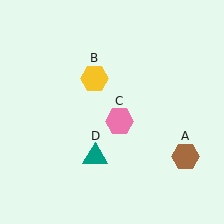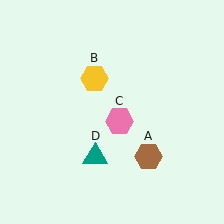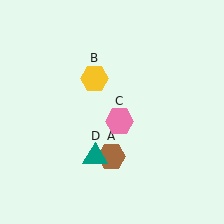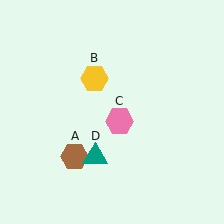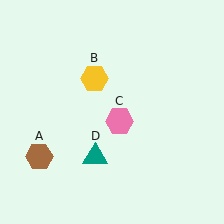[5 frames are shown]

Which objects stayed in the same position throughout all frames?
Yellow hexagon (object B) and pink hexagon (object C) and teal triangle (object D) remained stationary.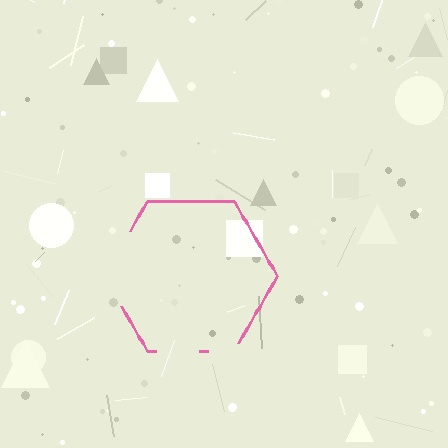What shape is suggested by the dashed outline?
The dashed outline suggests a hexagon.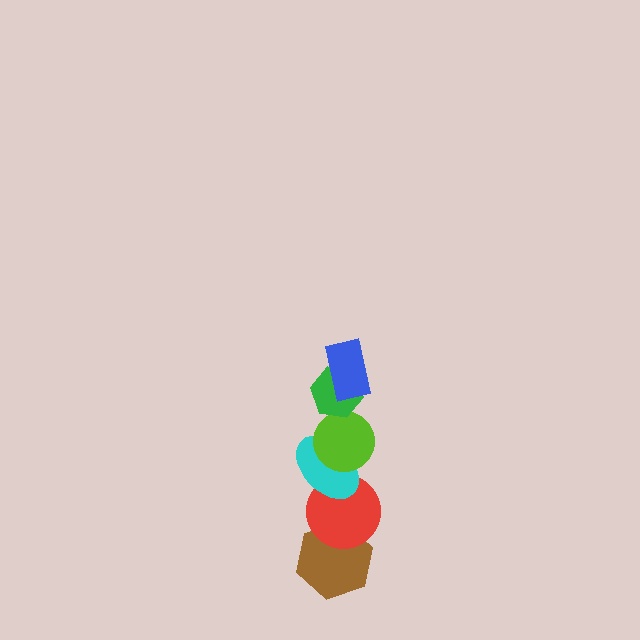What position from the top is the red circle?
The red circle is 5th from the top.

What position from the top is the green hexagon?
The green hexagon is 2nd from the top.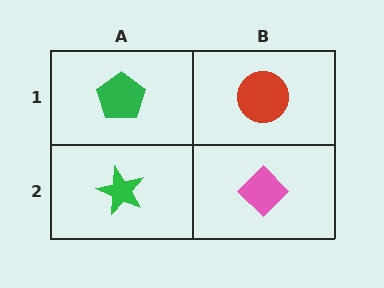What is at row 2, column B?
A pink diamond.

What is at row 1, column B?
A red circle.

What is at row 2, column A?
A green star.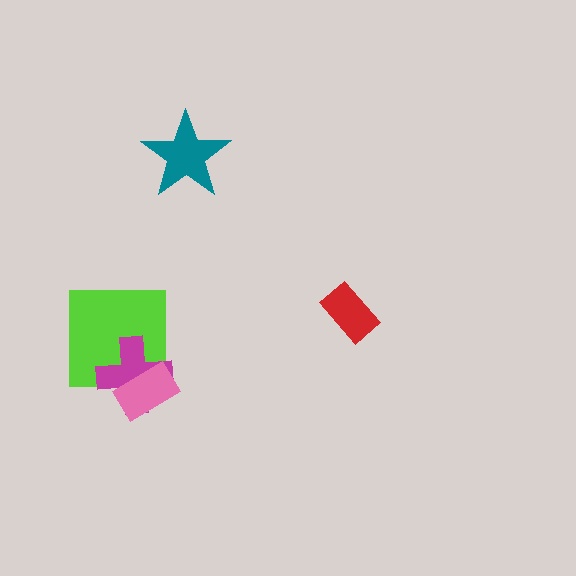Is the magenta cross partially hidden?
Yes, it is partially covered by another shape.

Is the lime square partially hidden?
Yes, it is partially covered by another shape.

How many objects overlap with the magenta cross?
2 objects overlap with the magenta cross.